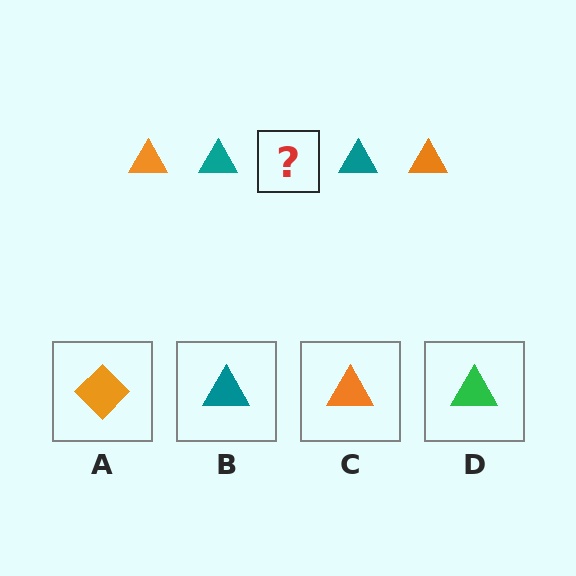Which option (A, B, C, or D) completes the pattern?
C.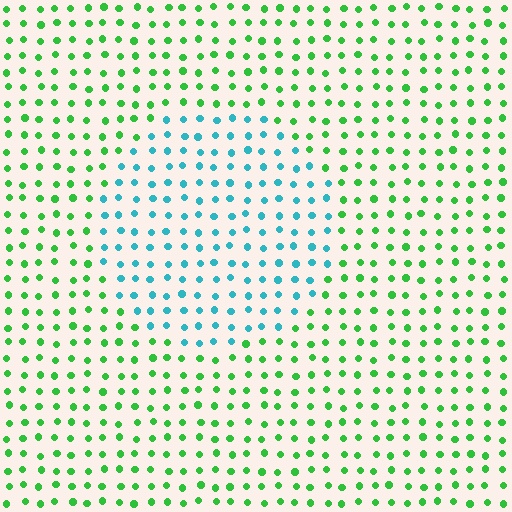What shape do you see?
I see a circle.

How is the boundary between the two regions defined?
The boundary is defined purely by a slight shift in hue (about 59 degrees). Spacing, size, and orientation are identical on both sides.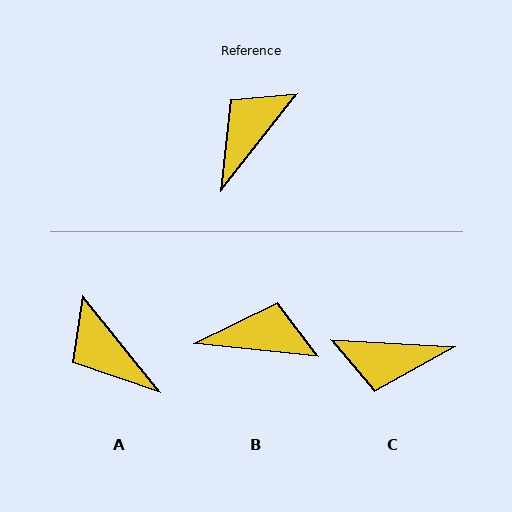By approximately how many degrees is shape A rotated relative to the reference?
Approximately 77 degrees counter-clockwise.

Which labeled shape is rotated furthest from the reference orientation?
C, about 125 degrees away.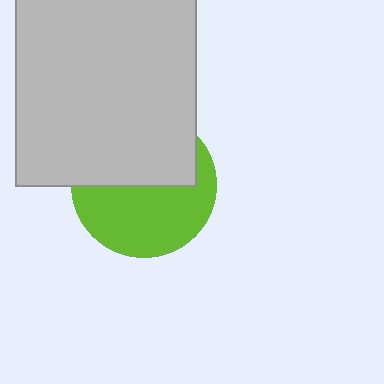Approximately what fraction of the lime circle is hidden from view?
Roughly 48% of the lime circle is hidden behind the light gray rectangle.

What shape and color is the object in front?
The object in front is a light gray rectangle.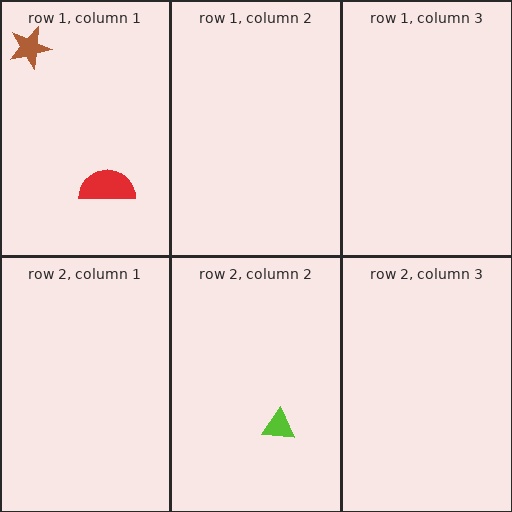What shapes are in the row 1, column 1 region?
The red semicircle, the brown star.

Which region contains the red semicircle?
The row 1, column 1 region.